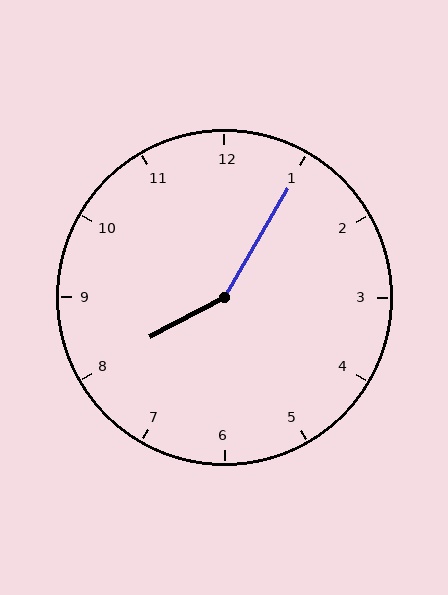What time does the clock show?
8:05.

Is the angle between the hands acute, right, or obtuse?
It is obtuse.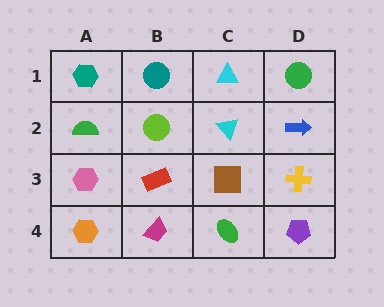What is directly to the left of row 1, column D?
A cyan triangle.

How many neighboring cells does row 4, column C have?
3.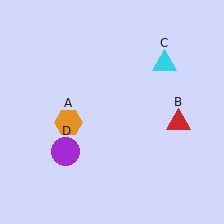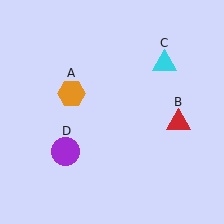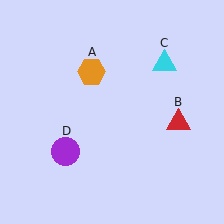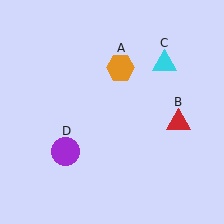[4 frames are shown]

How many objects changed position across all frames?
1 object changed position: orange hexagon (object A).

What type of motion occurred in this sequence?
The orange hexagon (object A) rotated clockwise around the center of the scene.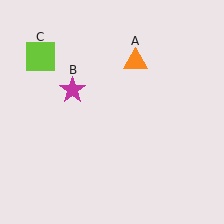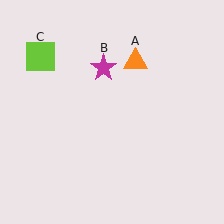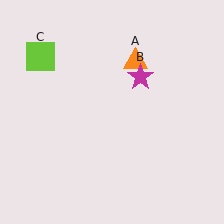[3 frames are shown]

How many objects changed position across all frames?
1 object changed position: magenta star (object B).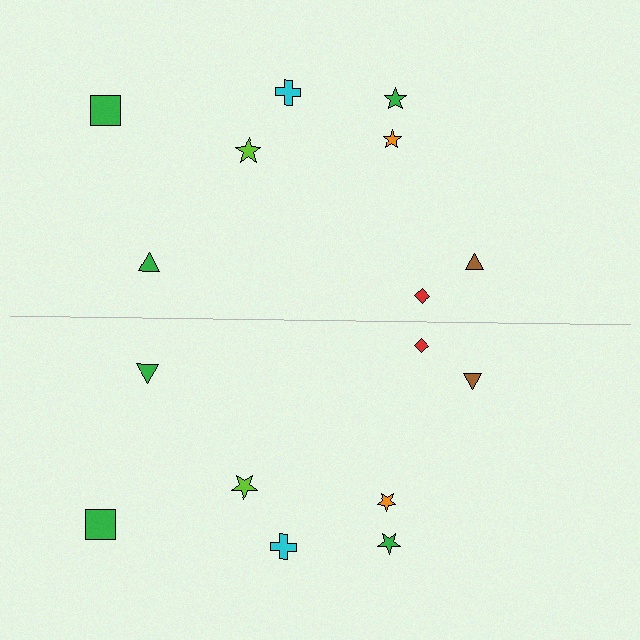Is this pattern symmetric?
Yes, this pattern has bilateral (reflection) symmetry.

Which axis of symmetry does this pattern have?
The pattern has a horizontal axis of symmetry running through the center of the image.